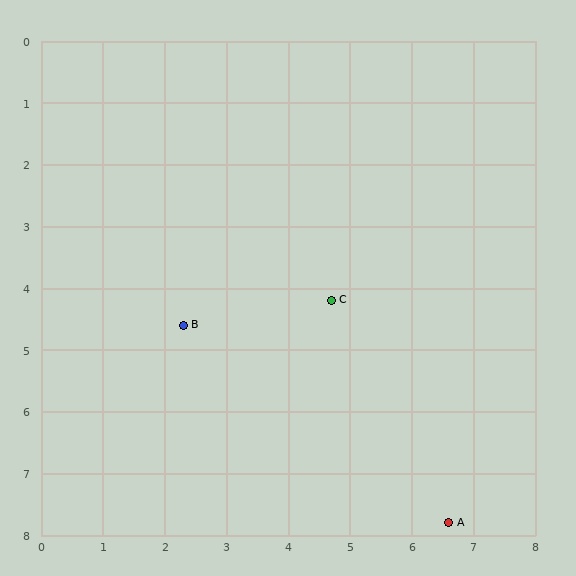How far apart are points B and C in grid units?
Points B and C are about 2.4 grid units apart.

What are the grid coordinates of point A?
Point A is at approximately (6.6, 7.8).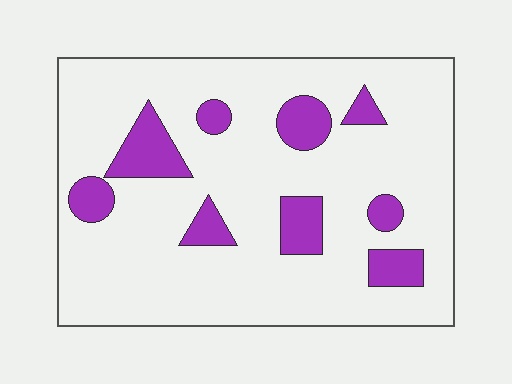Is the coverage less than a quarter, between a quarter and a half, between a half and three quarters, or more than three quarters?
Less than a quarter.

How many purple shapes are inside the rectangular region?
9.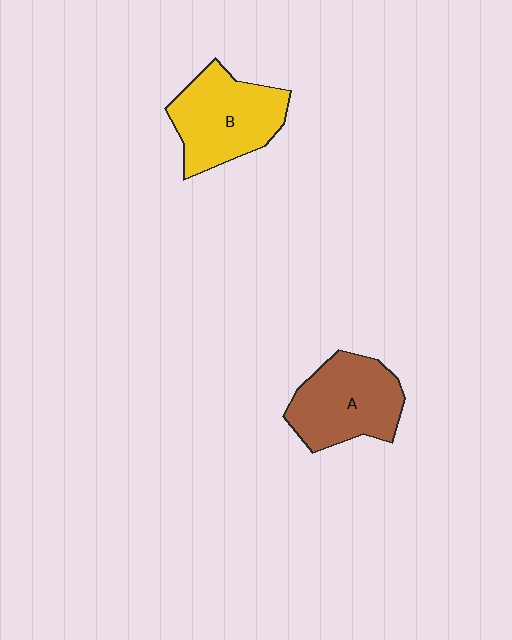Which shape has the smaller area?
Shape A (brown).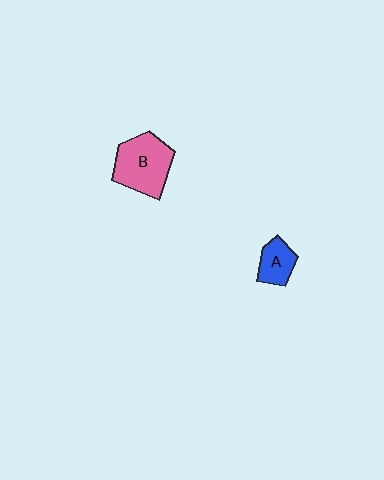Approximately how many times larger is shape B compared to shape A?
Approximately 2.1 times.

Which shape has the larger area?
Shape B (pink).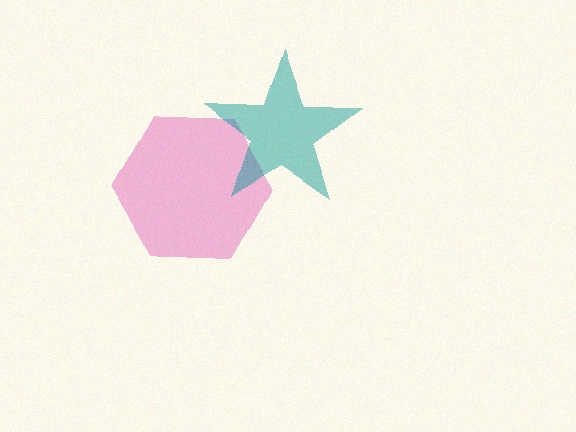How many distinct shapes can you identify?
There are 2 distinct shapes: a pink hexagon, a teal star.